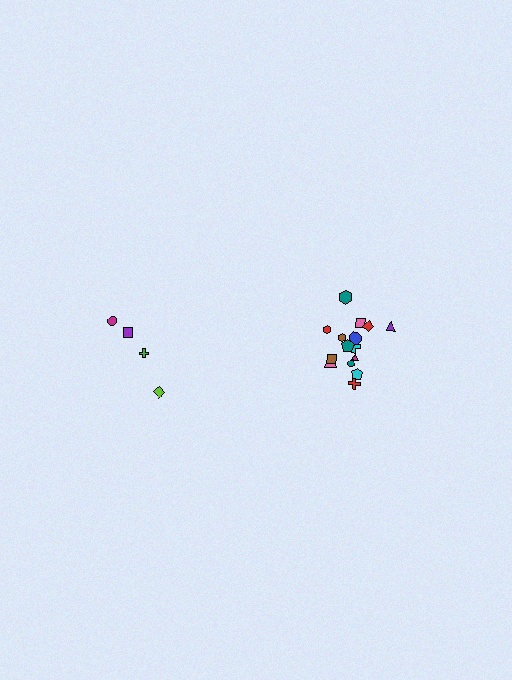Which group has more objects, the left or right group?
The right group.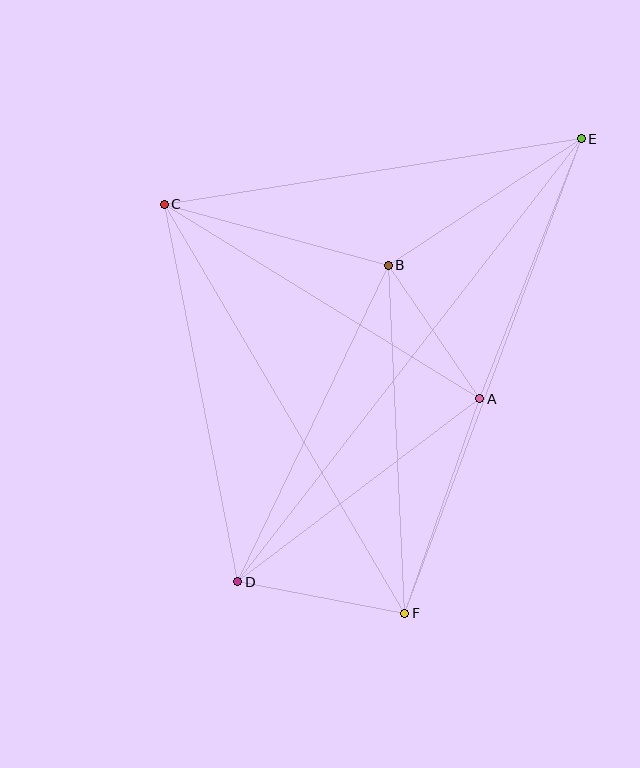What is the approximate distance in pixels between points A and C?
The distance between A and C is approximately 370 pixels.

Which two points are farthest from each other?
Points D and E are farthest from each other.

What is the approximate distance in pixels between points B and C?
The distance between B and C is approximately 232 pixels.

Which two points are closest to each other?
Points A and B are closest to each other.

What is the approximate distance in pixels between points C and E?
The distance between C and E is approximately 422 pixels.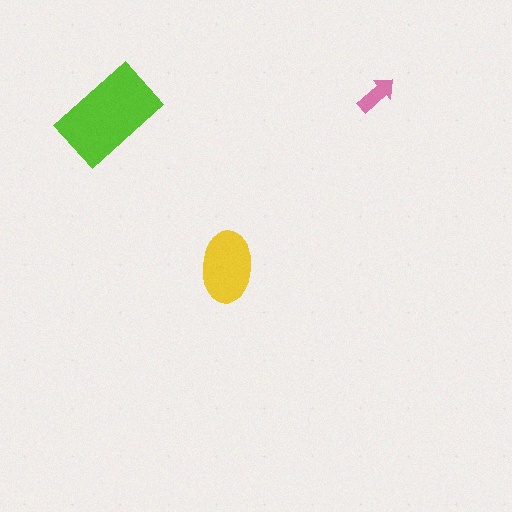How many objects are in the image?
There are 3 objects in the image.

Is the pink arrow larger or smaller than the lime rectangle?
Smaller.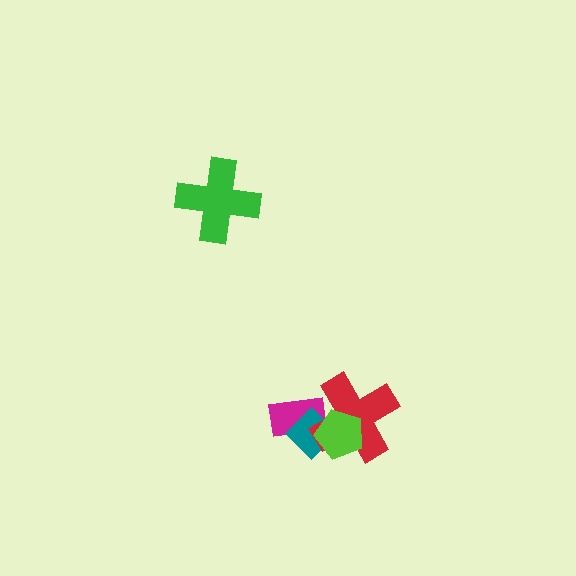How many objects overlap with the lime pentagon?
3 objects overlap with the lime pentagon.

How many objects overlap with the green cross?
0 objects overlap with the green cross.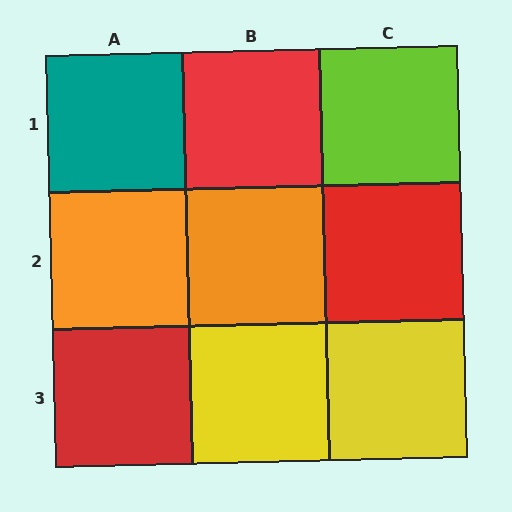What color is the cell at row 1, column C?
Lime.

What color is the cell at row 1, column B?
Red.